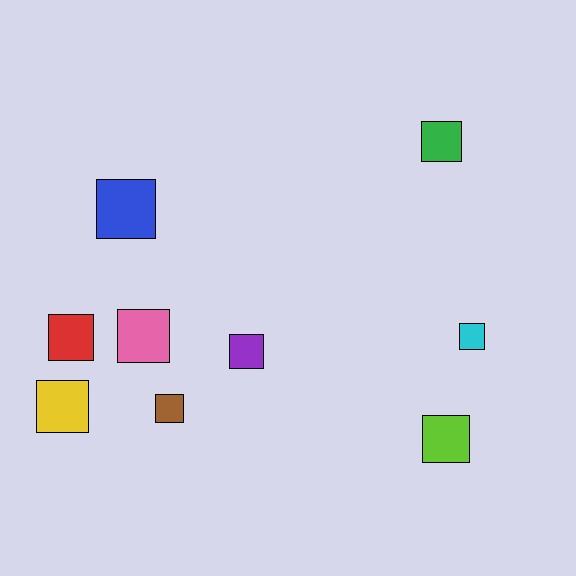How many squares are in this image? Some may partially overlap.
There are 9 squares.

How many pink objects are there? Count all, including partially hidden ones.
There is 1 pink object.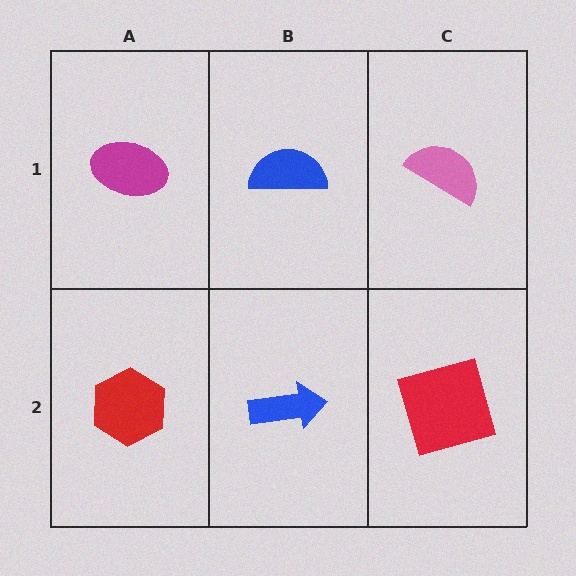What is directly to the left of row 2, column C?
A blue arrow.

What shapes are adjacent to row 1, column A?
A red hexagon (row 2, column A), a blue semicircle (row 1, column B).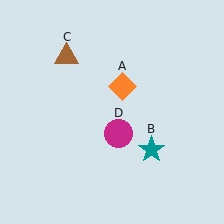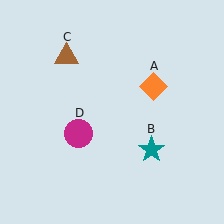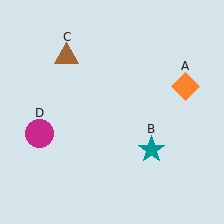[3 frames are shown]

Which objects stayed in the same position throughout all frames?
Teal star (object B) and brown triangle (object C) remained stationary.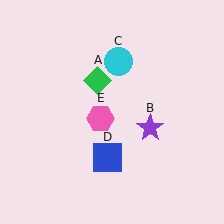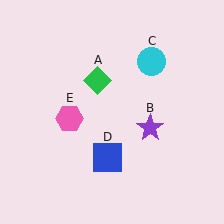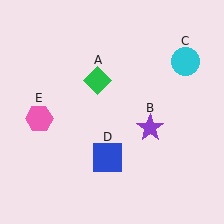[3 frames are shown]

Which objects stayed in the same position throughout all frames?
Green diamond (object A) and purple star (object B) and blue square (object D) remained stationary.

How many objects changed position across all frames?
2 objects changed position: cyan circle (object C), pink hexagon (object E).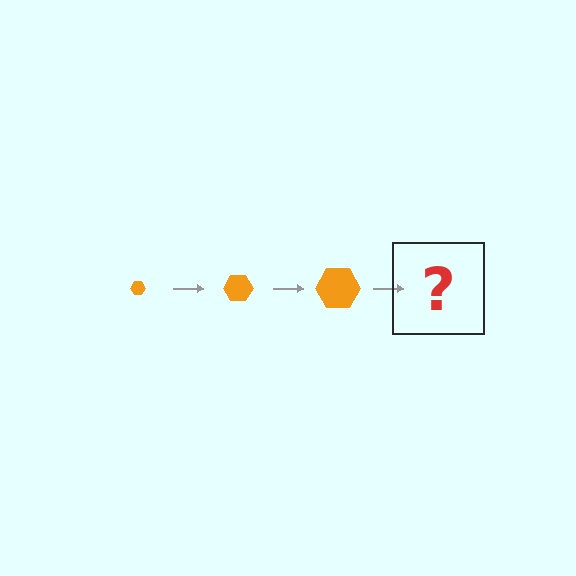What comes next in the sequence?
The next element should be an orange hexagon, larger than the previous one.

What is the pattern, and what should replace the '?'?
The pattern is that the hexagon gets progressively larger each step. The '?' should be an orange hexagon, larger than the previous one.